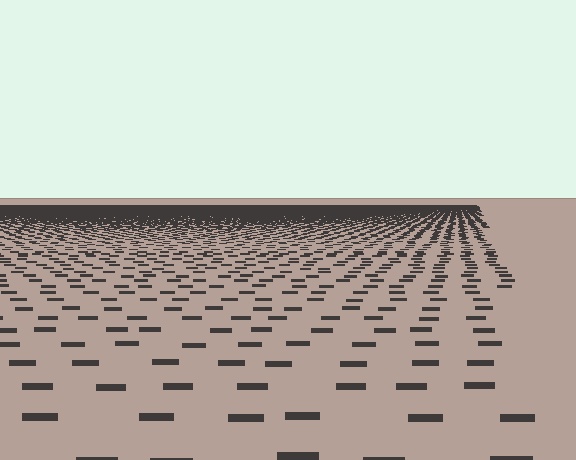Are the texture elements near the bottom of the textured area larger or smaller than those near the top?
Larger. Near the bottom, elements are closer to the viewer and appear at a bigger on-screen size.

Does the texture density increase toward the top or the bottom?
Density increases toward the top.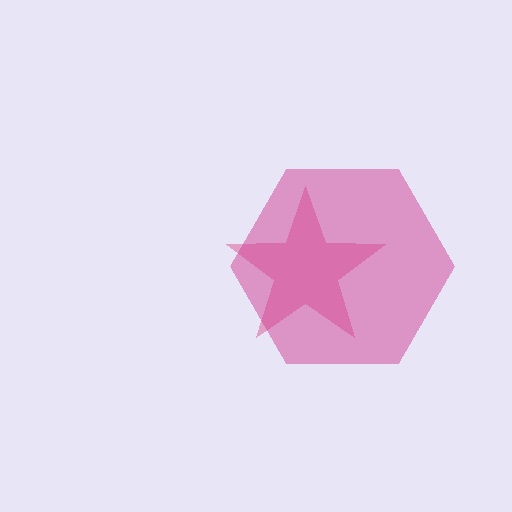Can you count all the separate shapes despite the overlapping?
Yes, there are 2 separate shapes.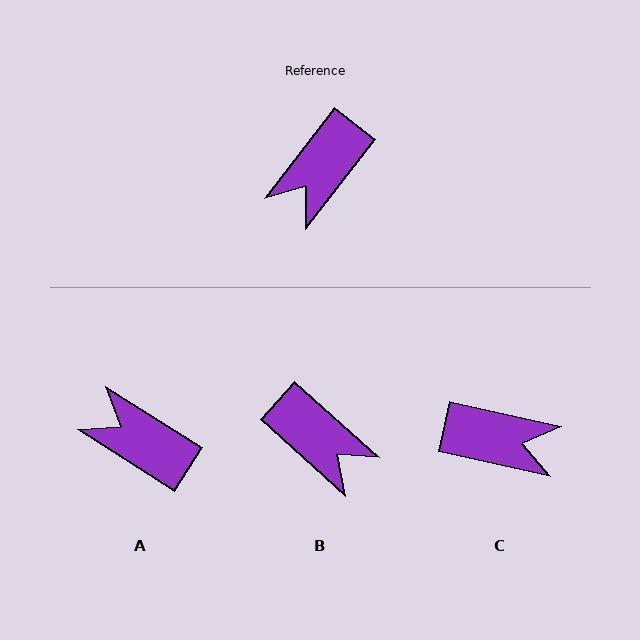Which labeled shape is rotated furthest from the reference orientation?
C, about 115 degrees away.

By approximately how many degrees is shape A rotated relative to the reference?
Approximately 84 degrees clockwise.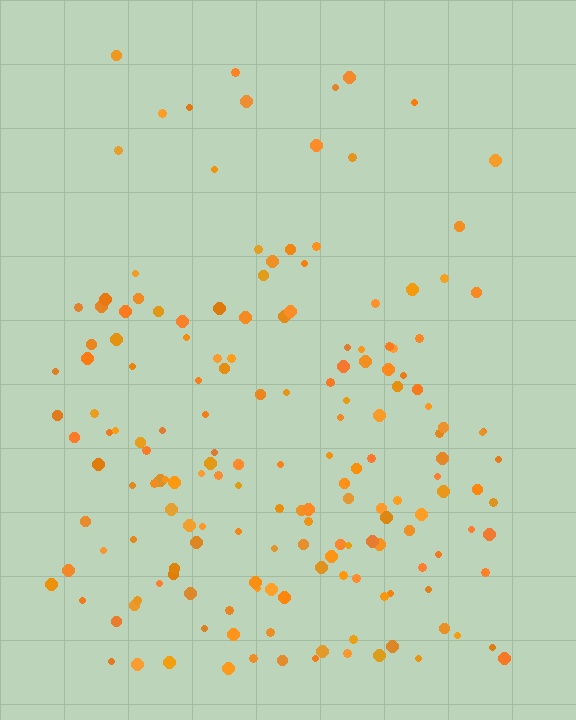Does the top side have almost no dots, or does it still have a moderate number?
Still a moderate number, just noticeably fewer than the bottom.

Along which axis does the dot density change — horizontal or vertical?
Vertical.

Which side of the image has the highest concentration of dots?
The bottom.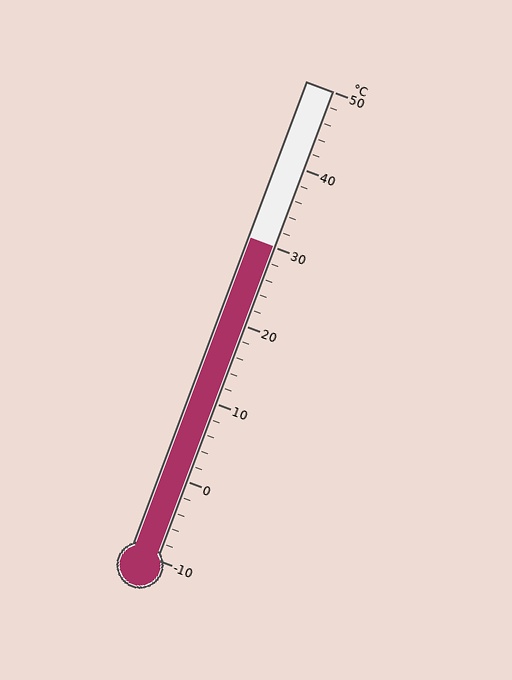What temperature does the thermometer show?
The thermometer shows approximately 30°C.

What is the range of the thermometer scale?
The thermometer scale ranges from -10°C to 50°C.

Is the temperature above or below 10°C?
The temperature is above 10°C.